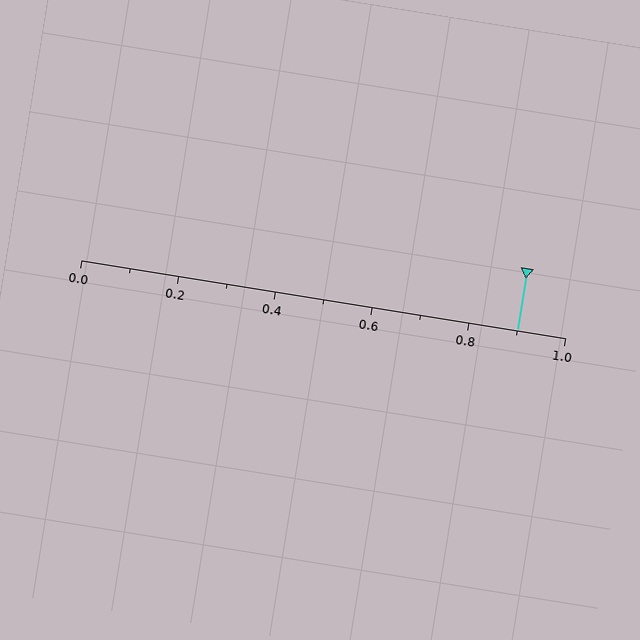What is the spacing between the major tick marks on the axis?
The major ticks are spaced 0.2 apart.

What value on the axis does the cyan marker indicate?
The marker indicates approximately 0.9.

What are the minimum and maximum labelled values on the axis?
The axis runs from 0.0 to 1.0.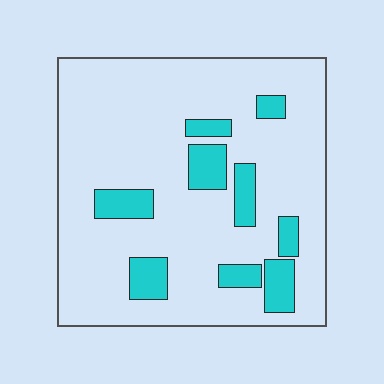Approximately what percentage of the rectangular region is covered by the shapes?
Approximately 15%.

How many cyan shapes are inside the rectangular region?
9.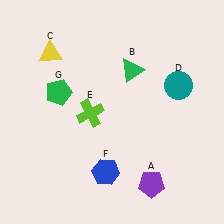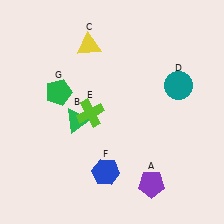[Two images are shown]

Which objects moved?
The objects that moved are: the green triangle (B), the yellow triangle (C).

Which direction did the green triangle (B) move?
The green triangle (B) moved left.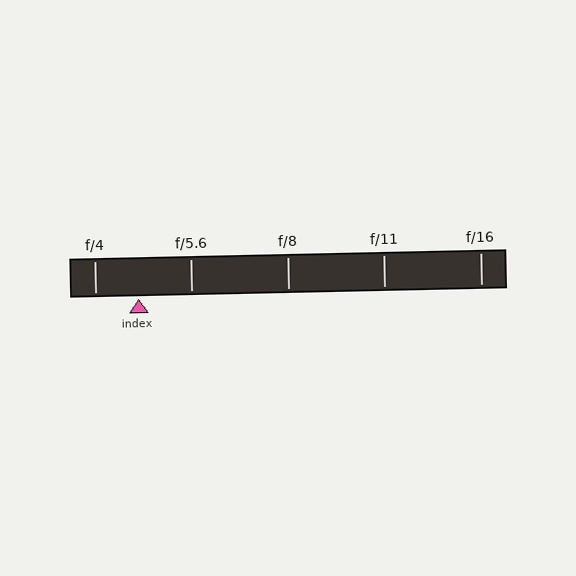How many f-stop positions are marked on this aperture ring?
There are 5 f-stop positions marked.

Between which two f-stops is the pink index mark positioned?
The index mark is between f/4 and f/5.6.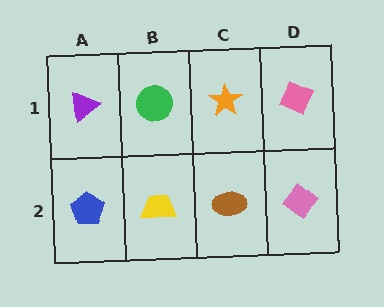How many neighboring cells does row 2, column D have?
2.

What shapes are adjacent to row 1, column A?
A blue pentagon (row 2, column A), a green circle (row 1, column B).